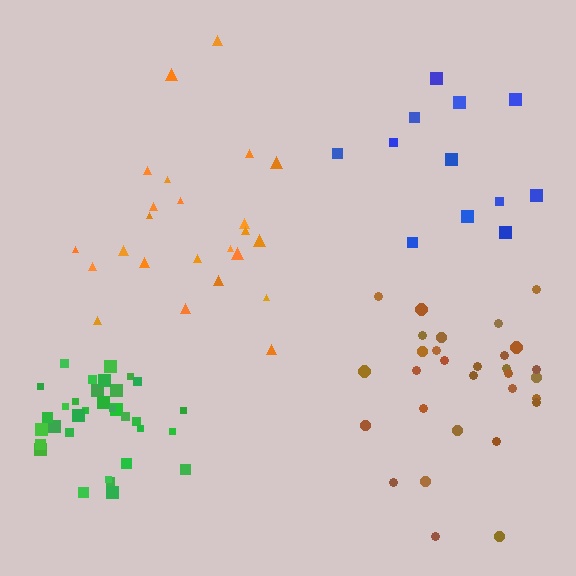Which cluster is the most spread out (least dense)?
Blue.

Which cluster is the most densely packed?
Green.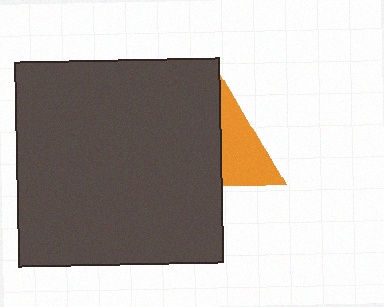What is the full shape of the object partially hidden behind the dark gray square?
The partially hidden object is an orange triangle.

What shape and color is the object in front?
The object in front is a dark gray square.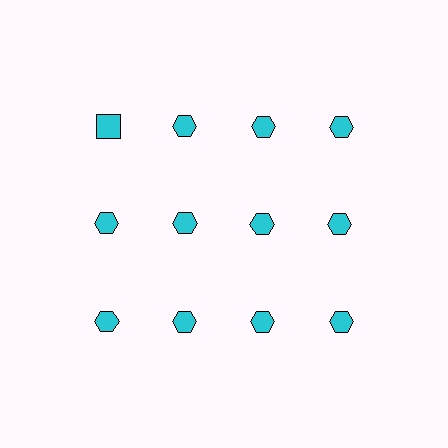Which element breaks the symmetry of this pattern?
The cyan square in the top row, leftmost column breaks the symmetry. All other shapes are cyan hexagons.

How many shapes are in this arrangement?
There are 12 shapes arranged in a grid pattern.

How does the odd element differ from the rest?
It has a different shape: square instead of hexagon.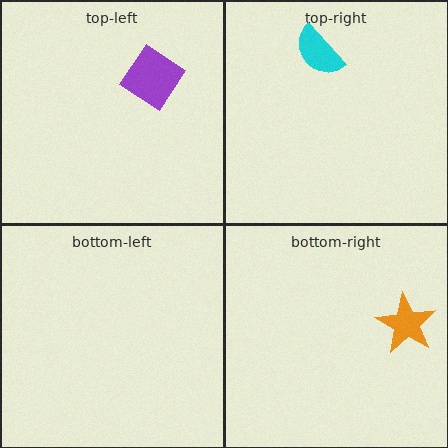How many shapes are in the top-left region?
1.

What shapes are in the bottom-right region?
The orange star.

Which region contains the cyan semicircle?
The top-right region.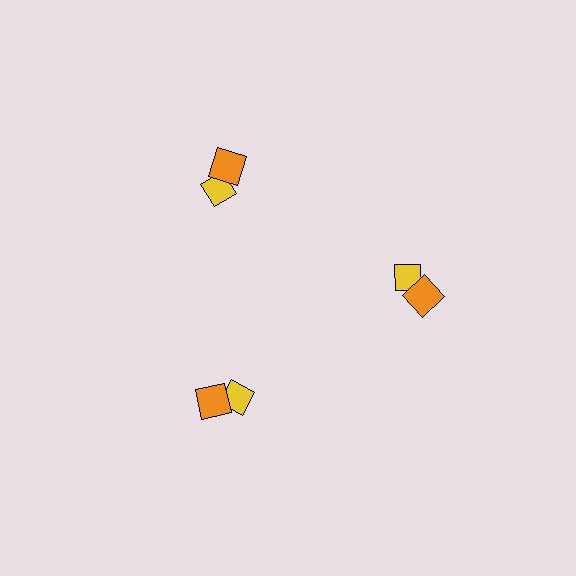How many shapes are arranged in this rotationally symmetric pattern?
There are 6 shapes, arranged in 3 groups of 2.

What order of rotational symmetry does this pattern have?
This pattern has 3-fold rotational symmetry.